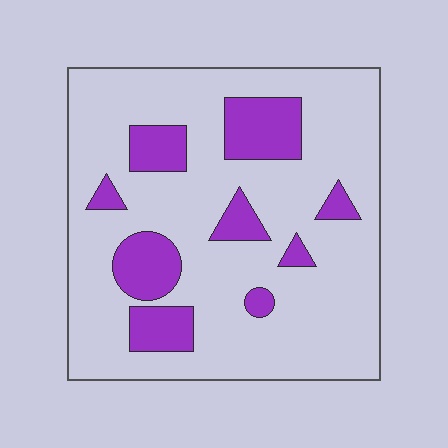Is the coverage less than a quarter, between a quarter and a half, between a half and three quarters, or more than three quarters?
Less than a quarter.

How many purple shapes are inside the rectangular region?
9.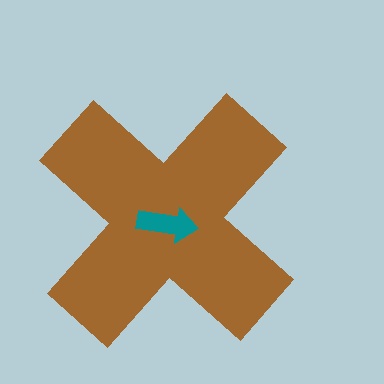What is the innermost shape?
The teal arrow.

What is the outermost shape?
The brown cross.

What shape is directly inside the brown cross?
The teal arrow.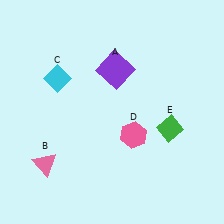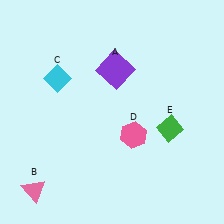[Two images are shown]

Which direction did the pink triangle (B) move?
The pink triangle (B) moved down.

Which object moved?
The pink triangle (B) moved down.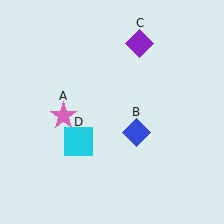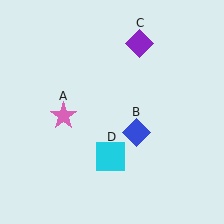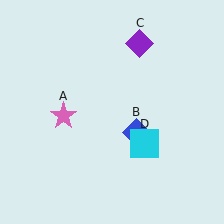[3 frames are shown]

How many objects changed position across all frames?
1 object changed position: cyan square (object D).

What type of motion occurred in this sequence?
The cyan square (object D) rotated counterclockwise around the center of the scene.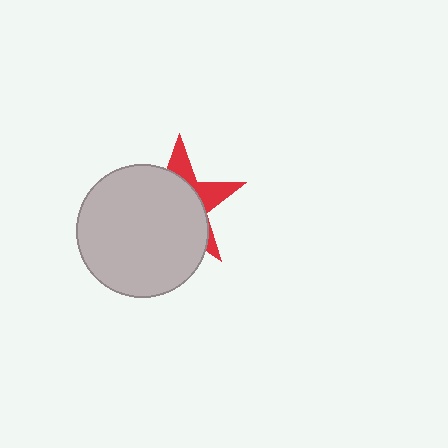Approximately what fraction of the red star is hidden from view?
Roughly 70% of the red star is hidden behind the light gray circle.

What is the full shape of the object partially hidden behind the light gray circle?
The partially hidden object is a red star.